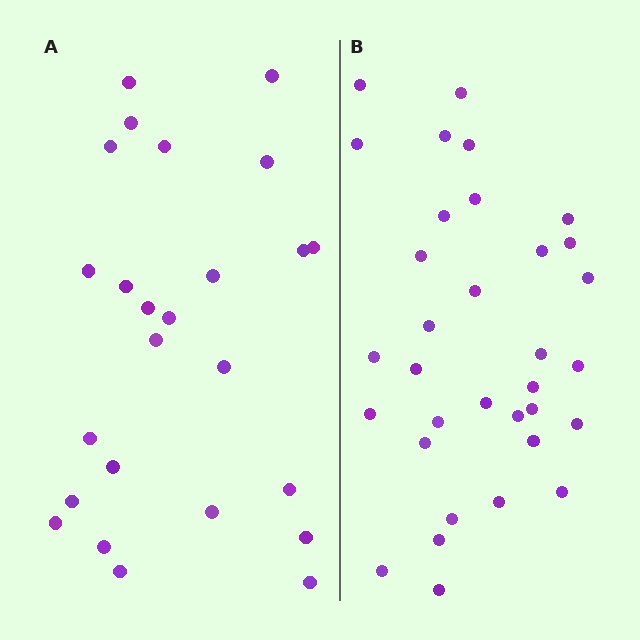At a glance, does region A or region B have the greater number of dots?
Region B (the right region) has more dots.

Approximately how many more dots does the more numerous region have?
Region B has roughly 8 or so more dots than region A.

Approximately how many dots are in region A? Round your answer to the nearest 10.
About 20 dots. (The exact count is 25, which rounds to 20.)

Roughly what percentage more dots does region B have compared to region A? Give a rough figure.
About 30% more.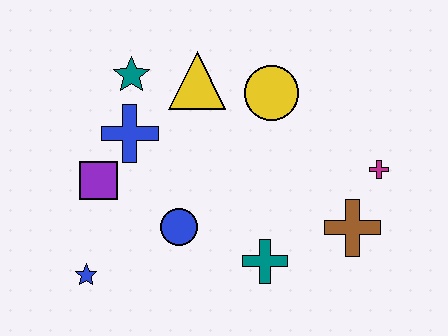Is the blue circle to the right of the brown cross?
No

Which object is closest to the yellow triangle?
The teal star is closest to the yellow triangle.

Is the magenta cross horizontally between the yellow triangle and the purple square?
No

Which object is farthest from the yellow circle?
The blue star is farthest from the yellow circle.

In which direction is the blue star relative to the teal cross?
The blue star is to the left of the teal cross.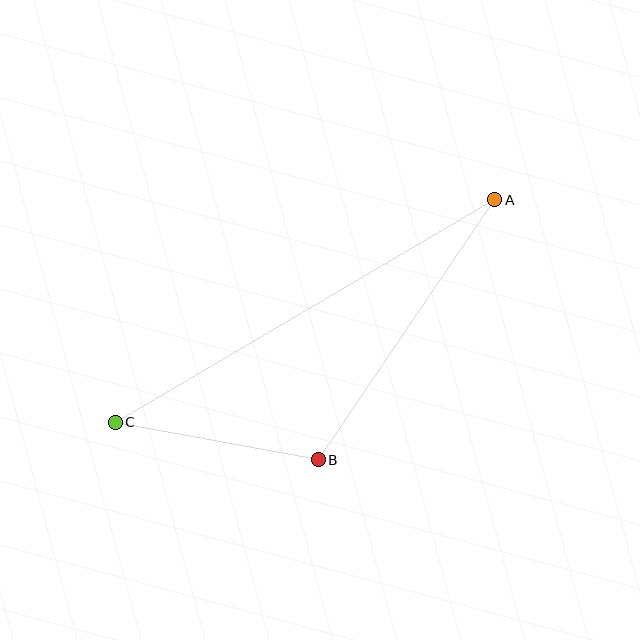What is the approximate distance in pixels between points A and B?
The distance between A and B is approximately 314 pixels.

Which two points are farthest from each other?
Points A and C are farthest from each other.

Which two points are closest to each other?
Points B and C are closest to each other.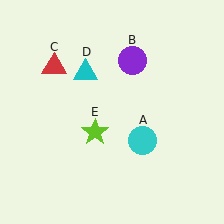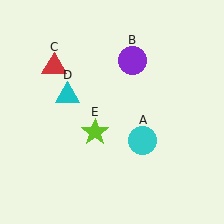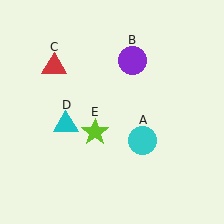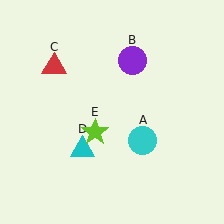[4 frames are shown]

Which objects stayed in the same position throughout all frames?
Cyan circle (object A) and purple circle (object B) and red triangle (object C) and lime star (object E) remained stationary.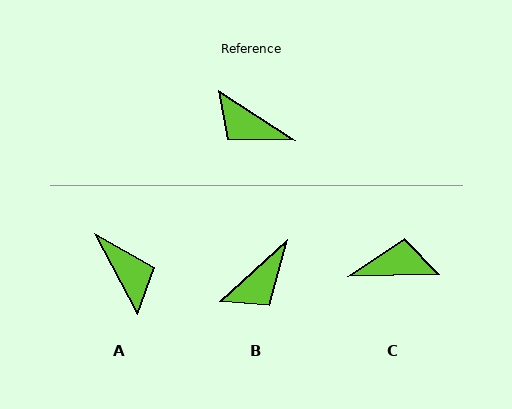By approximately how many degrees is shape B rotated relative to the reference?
Approximately 76 degrees counter-clockwise.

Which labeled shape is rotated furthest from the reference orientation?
A, about 151 degrees away.